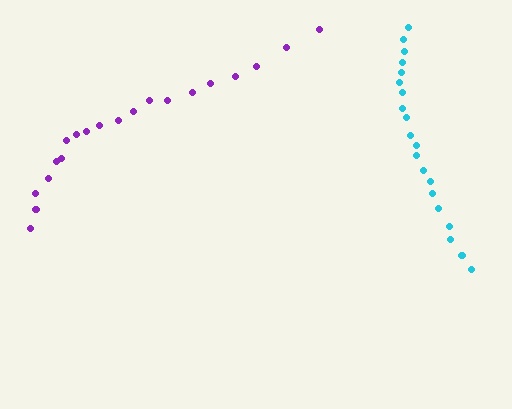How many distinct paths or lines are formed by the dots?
There are 2 distinct paths.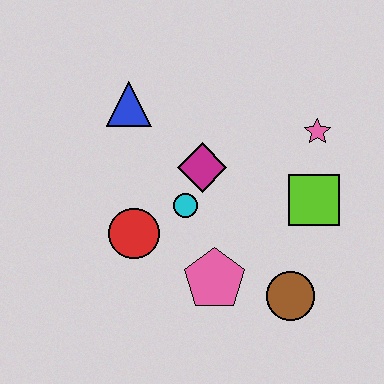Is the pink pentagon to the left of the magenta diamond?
No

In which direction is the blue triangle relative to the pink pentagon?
The blue triangle is above the pink pentagon.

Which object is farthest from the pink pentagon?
The blue triangle is farthest from the pink pentagon.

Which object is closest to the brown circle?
The pink pentagon is closest to the brown circle.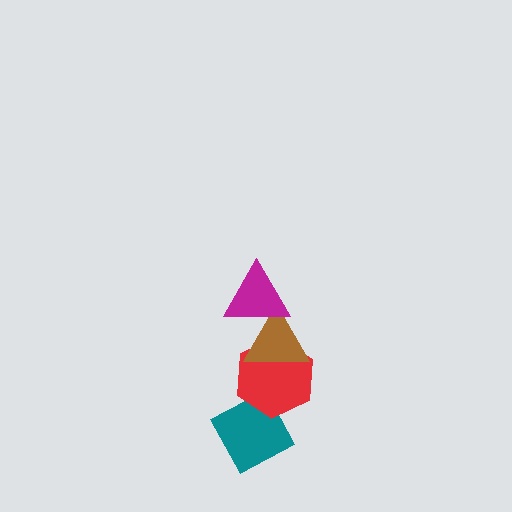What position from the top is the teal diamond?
The teal diamond is 4th from the top.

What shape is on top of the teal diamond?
The red hexagon is on top of the teal diamond.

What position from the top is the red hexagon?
The red hexagon is 3rd from the top.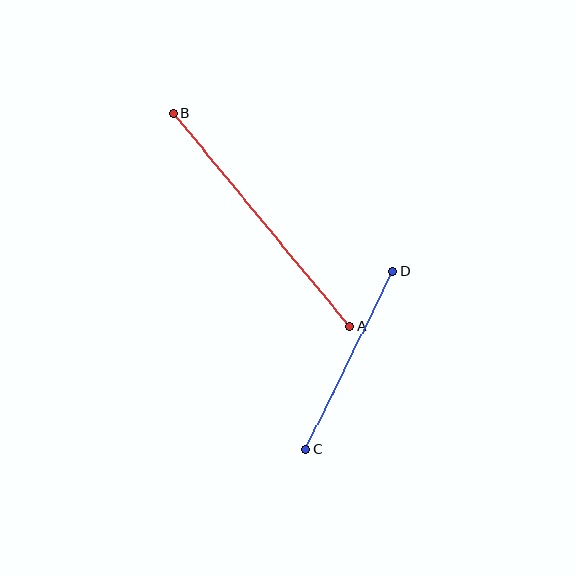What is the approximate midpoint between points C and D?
The midpoint is at approximately (349, 360) pixels.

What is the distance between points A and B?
The distance is approximately 276 pixels.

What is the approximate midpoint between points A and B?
The midpoint is at approximately (261, 219) pixels.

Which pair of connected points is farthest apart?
Points A and B are farthest apart.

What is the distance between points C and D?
The distance is approximately 198 pixels.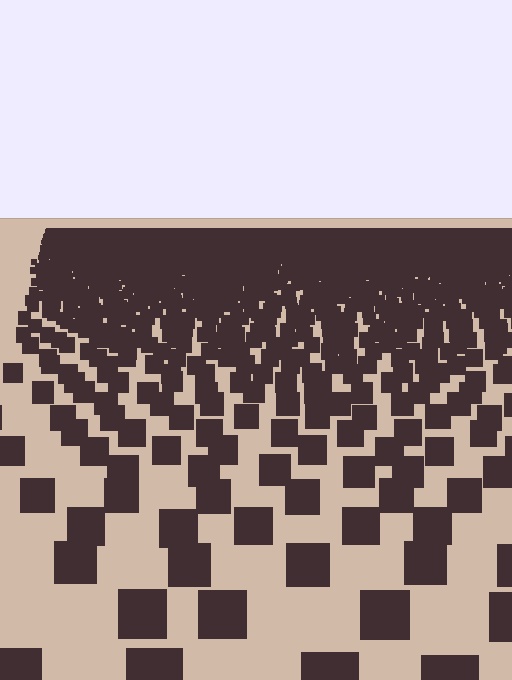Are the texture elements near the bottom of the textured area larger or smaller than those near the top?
Larger. Near the bottom, elements are closer to the viewer and appear at a bigger on-screen size.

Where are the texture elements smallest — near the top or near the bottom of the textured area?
Near the top.